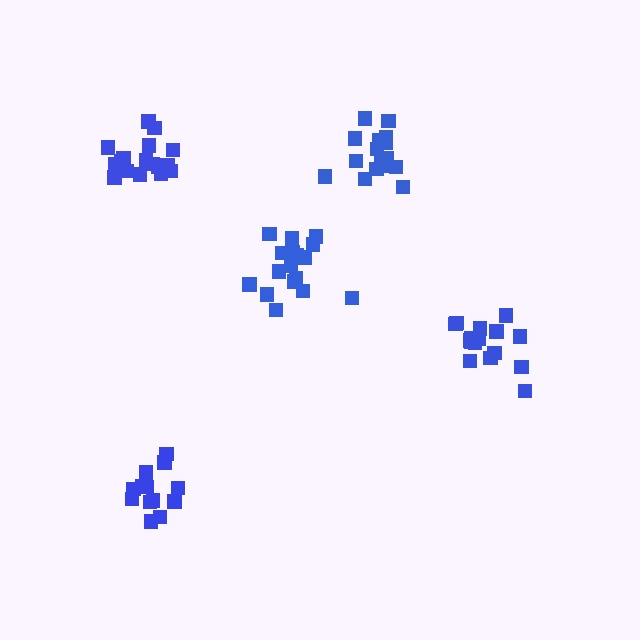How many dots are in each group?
Group 1: 17 dots, Group 2: 13 dots, Group 3: 17 dots, Group 4: 16 dots, Group 5: 16 dots (79 total).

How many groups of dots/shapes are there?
There are 5 groups.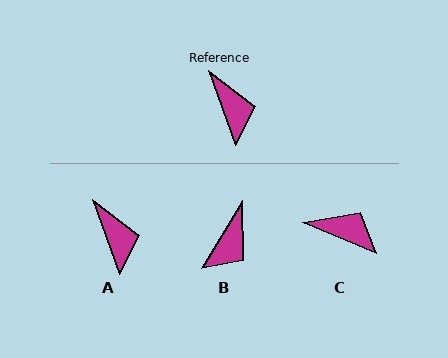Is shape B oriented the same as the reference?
No, it is off by about 52 degrees.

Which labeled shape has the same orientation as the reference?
A.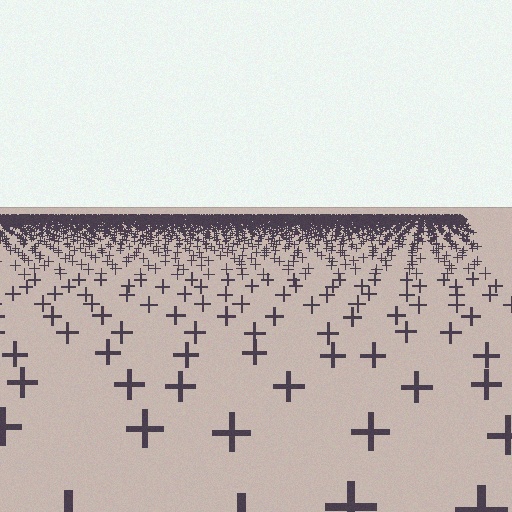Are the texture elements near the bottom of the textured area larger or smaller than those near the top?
Larger. Near the bottom, elements are closer to the viewer and appear at a bigger on-screen size.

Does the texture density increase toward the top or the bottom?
Density increases toward the top.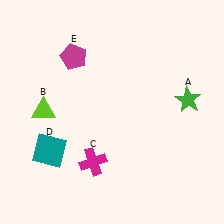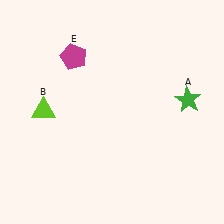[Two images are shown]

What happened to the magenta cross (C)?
The magenta cross (C) was removed in Image 2. It was in the bottom-left area of Image 1.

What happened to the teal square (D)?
The teal square (D) was removed in Image 2. It was in the bottom-left area of Image 1.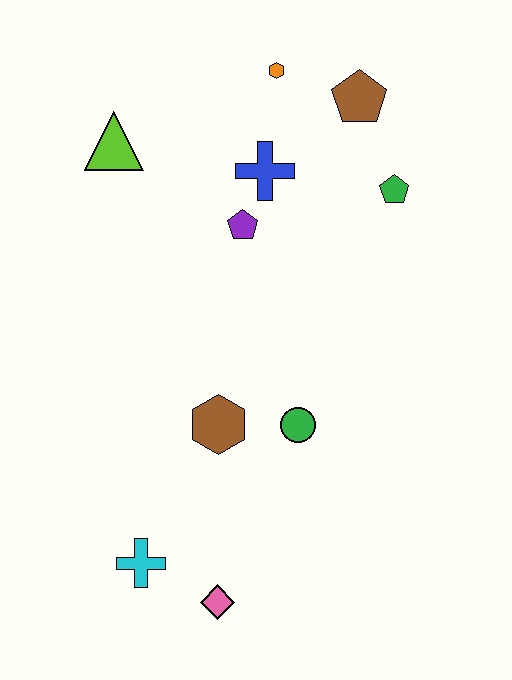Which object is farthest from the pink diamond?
The orange hexagon is farthest from the pink diamond.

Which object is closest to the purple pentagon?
The blue cross is closest to the purple pentagon.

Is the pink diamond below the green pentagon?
Yes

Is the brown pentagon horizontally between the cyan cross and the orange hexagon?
No